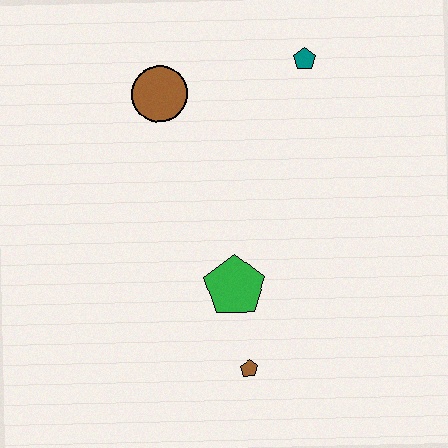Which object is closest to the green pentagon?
The brown pentagon is closest to the green pentagon.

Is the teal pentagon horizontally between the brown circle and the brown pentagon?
No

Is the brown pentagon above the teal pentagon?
No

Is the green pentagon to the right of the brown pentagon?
No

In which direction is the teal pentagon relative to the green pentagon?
The teal pentagon is above the green pentagon.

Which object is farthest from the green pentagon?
The teal pentagon is farthest from the green pentagon.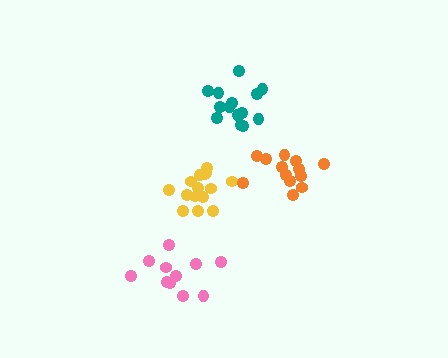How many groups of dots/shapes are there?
There are 4 groups.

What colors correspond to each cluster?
The clusters are colored: teal, pink, yellow, orange.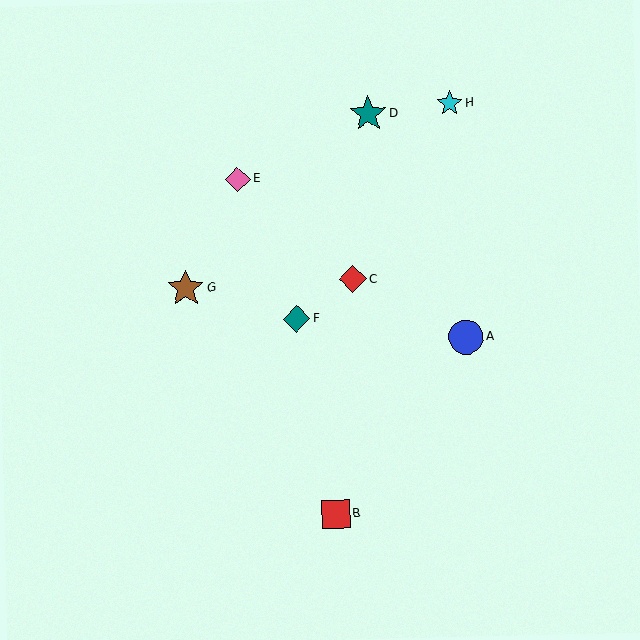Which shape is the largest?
The brown star (labeled G) is the largest.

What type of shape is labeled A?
Shape A is a blue circle.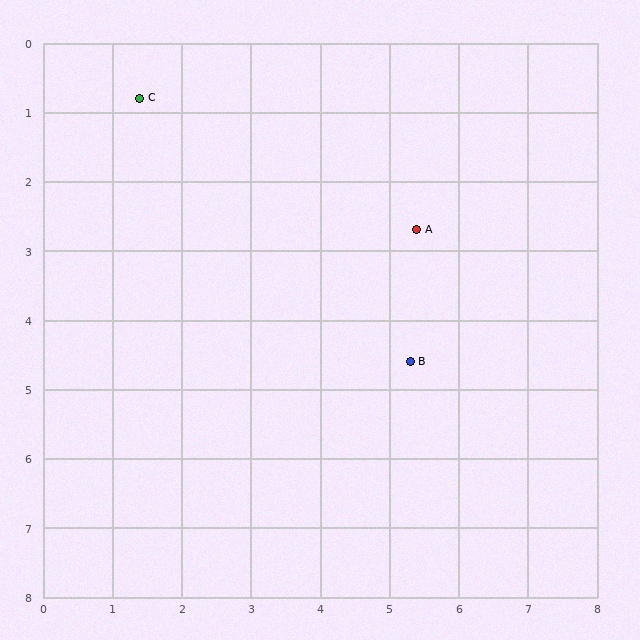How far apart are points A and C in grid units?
Points A and C are about 4.4 grid units apart.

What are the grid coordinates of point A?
Point A is at approximately (5.4, 2.7).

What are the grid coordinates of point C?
Point C is at approximately (1.4, 0.8).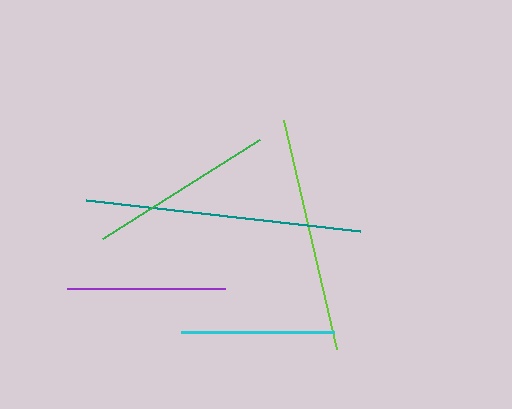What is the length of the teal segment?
The teal segment is approximately 275 pixels long.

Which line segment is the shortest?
The cyan line is the shortest at approximately 153 pixels.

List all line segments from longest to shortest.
From longest to shortest: teal, lime, green, purple, cyan.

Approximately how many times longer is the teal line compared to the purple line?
The teal line is approximately 1.7 times the length of the purple line.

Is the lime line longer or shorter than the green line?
The lime line is longer than the green line.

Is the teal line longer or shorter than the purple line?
The teal line is longer than the purple line.